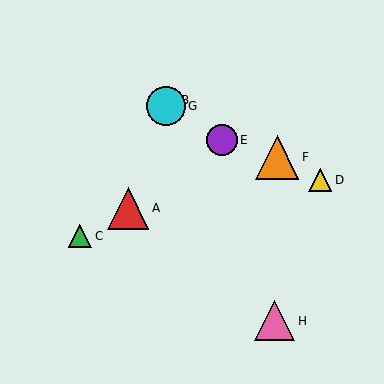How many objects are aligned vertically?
2 objects (B, G) are aligned vertically.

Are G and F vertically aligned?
No, G is at x≈166 and F is at x≈277.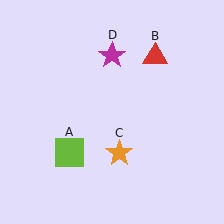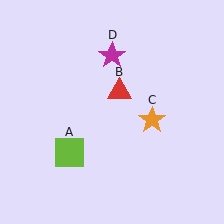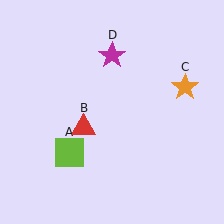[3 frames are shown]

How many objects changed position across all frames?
2 objects changed position: red triangle (object B), orange star (object C).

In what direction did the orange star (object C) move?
The orange star (object C) moved up and to the right.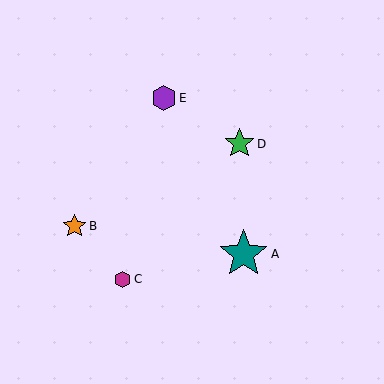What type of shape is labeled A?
Shape A is a teal star.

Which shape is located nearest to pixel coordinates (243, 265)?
The teal star (labeled A) at (244, 254) is nearest to that location.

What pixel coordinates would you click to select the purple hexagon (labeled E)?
Click at (164, 98) to select the purple hexagon E.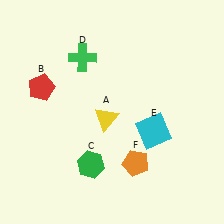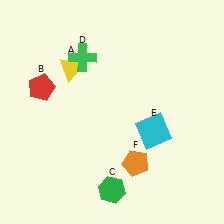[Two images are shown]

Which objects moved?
The objects that moved are: the yellow triangle (A), the green hexagon (C).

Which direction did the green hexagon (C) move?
The green hexagon (C) moved down.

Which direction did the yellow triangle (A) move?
The yellow triangle (A) moved up.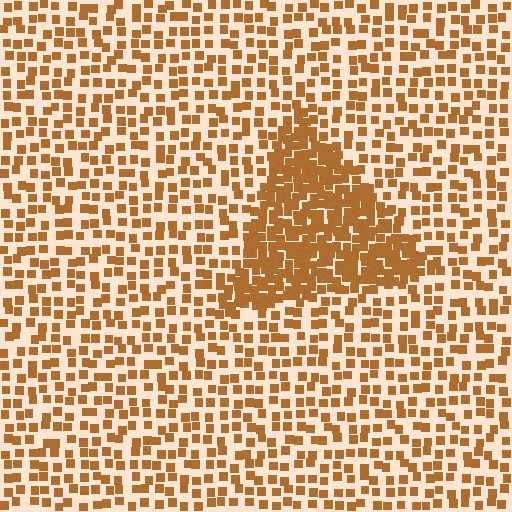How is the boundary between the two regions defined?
The boundary is defined by a change in element density (approximately 2.3x ratio). All elements are the same color, size, and shape.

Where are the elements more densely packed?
The elements are more densely packed inside the triangle boundary.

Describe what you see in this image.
The image contains small brown elements arranged at two different densities. A triangle-shaped region is visible where the elements are more densely packed than the surrounding area.